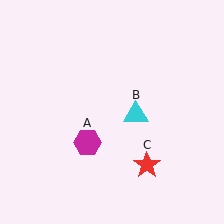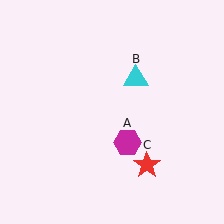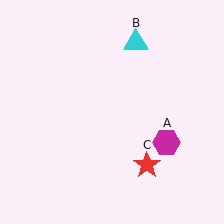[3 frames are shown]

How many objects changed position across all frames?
2 objects changed position: magenta hexagon (object A), cyan triangle (object B).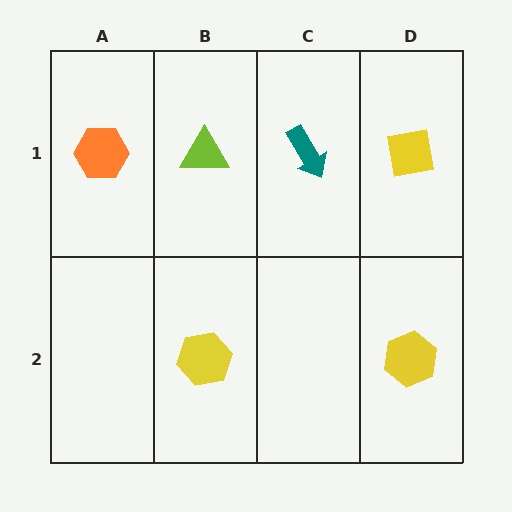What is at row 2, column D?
A yellow hexagon.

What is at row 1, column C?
A teal arrow.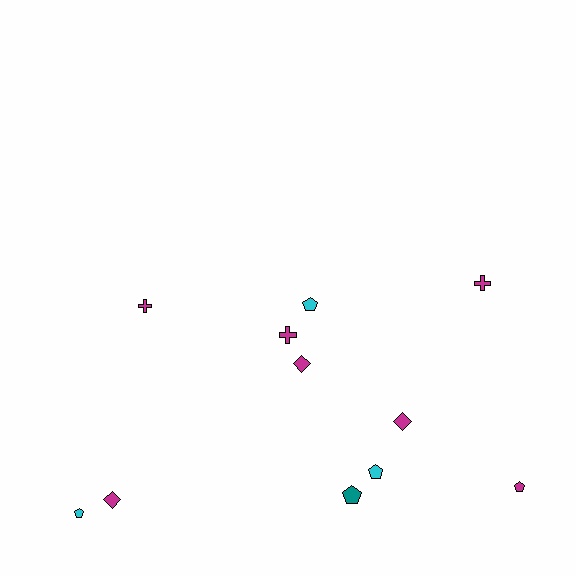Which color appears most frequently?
Magenta, with 7 objects.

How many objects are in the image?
There are 11 objects.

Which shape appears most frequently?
Pentagon, with 5 objects.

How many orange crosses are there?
There are no orange crosses.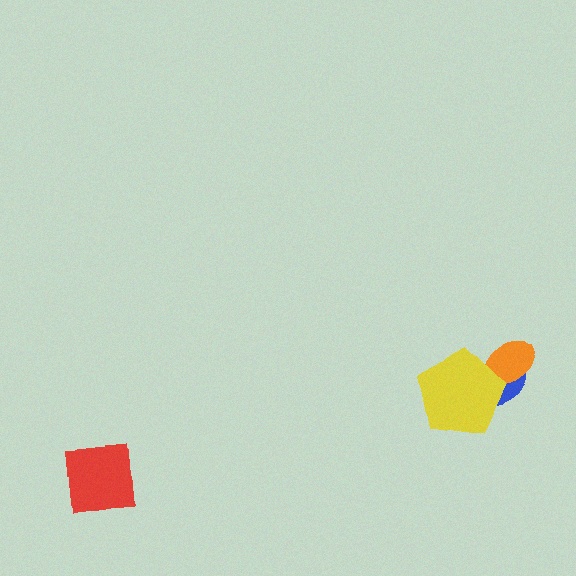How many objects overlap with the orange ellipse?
2 objects overlap with the orange ellipse.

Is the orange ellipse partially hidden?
Yes, it is partially covered by another shape.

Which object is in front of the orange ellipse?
The yellow pentagon is in front of the orange ellipse.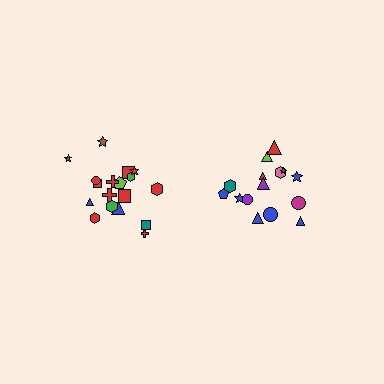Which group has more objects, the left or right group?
The left group.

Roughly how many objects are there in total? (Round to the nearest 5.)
Roughly 35 objects in total.